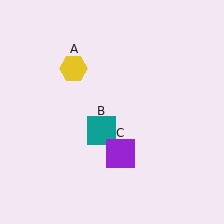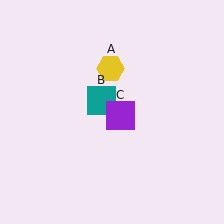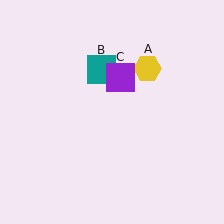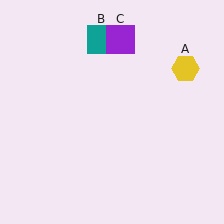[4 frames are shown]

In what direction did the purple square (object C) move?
The purple square (object C) moved up.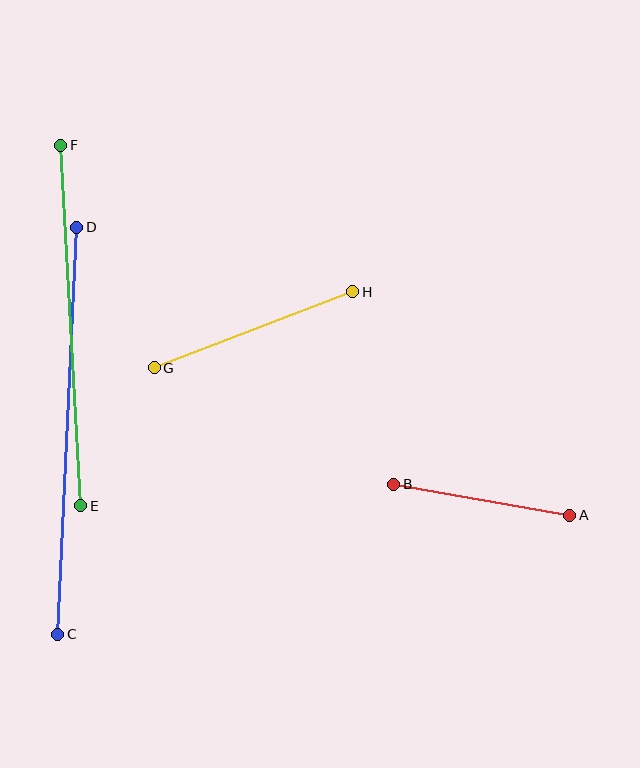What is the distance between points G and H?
The distance is approximately 213 pixels.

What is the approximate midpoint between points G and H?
The midpoint is at approximately (254, 330) pixels.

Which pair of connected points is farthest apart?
Points C and D are farthest apart.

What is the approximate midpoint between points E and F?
The midpoint is at approximately (71, 326) pixels.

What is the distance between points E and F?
The distance is approximately 361 pixels.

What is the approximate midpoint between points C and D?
The midpoint is at approximately (67, 431) pixels.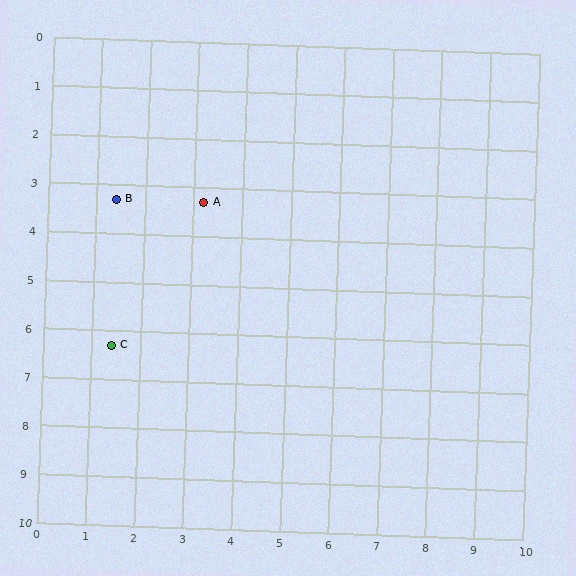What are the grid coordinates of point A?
Point A is at approximately (3.2, 3.3).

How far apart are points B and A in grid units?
Points B and A are about 1.8 grid units apart.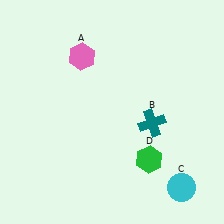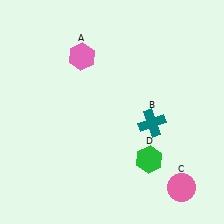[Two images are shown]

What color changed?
The circle (C) changed from cyan in Image 1 to pink in Image 2.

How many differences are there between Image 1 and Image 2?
There is 1 difference between the two images.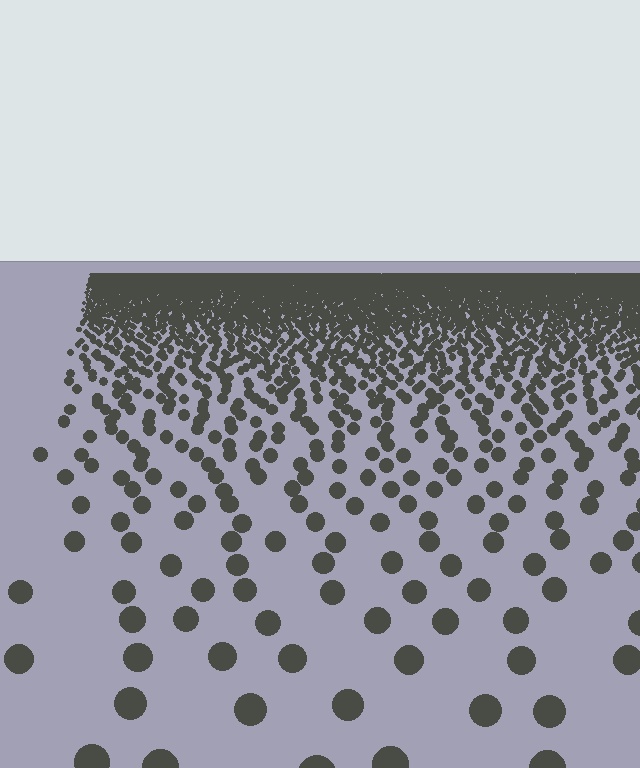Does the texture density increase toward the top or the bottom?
Density increases toward the top.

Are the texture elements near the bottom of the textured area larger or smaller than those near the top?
Larger. Near the bottom, elements are closer to the viewer and appear at a bigger on-screen size.